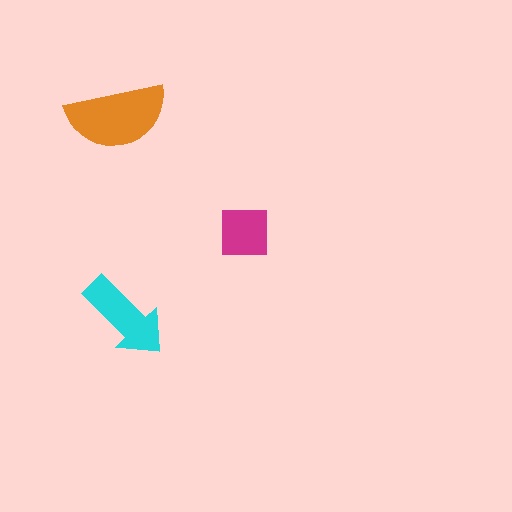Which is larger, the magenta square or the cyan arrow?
The cyan arrow.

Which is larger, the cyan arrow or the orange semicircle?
The orange semicircle.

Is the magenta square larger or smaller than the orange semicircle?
Smaller.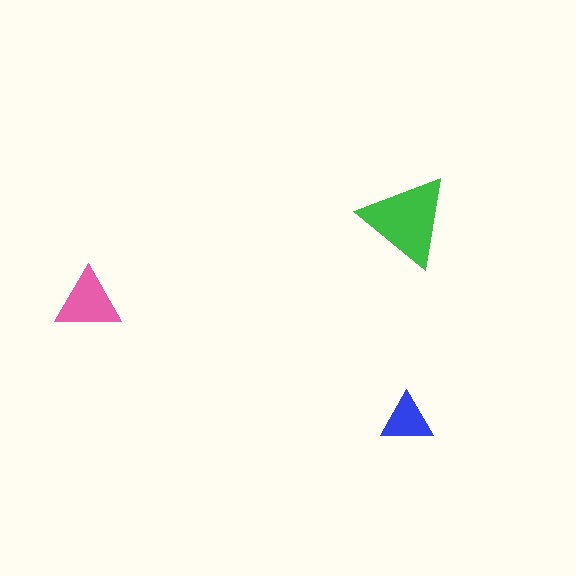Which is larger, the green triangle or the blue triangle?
The green one.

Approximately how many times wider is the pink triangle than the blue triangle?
About 1.5 times wider.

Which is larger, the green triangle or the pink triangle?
The green one.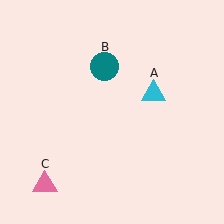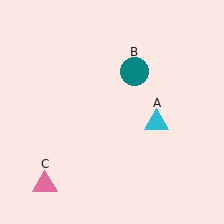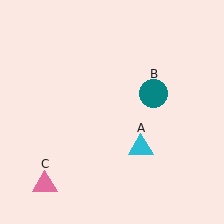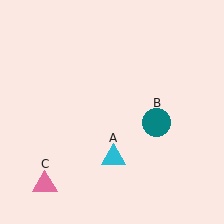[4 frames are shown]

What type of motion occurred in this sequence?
The cyan triangle (object A), teal circle (object B) rotated clockwise around the center of the scene.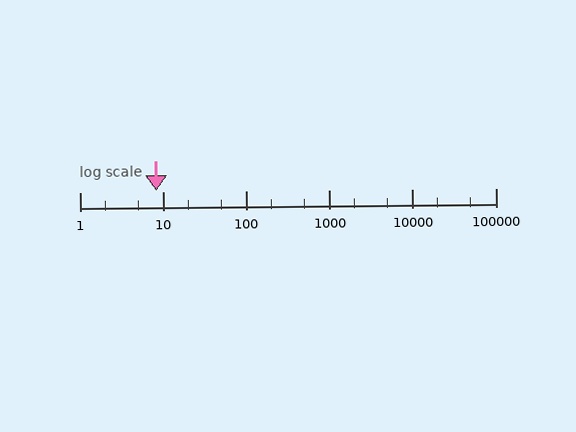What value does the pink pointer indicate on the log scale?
The pointer indicates approximately 8.4.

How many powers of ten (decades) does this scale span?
The scale spans 5 decades, from 1 to 100000.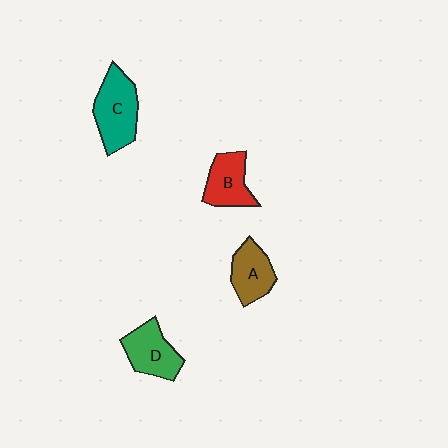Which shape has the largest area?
Shape C (teal).